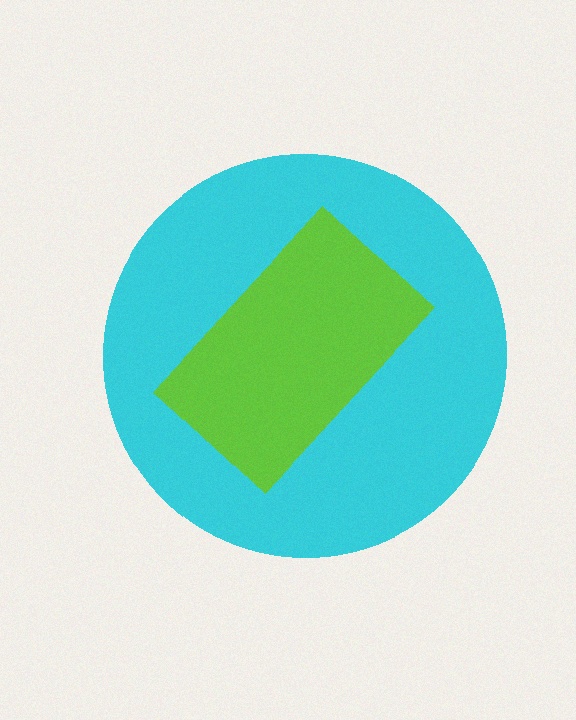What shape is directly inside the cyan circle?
The lime rectangle.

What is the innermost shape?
The lime rectangle.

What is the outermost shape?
The cyan circle.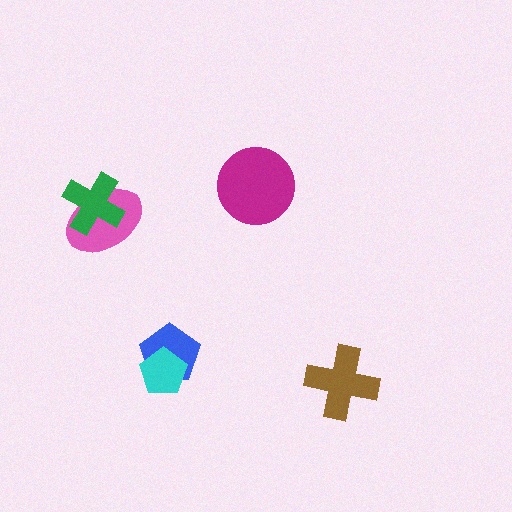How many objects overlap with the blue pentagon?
1 object overlaps with the blue pentagon.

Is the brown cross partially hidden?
No, no other shape covers it.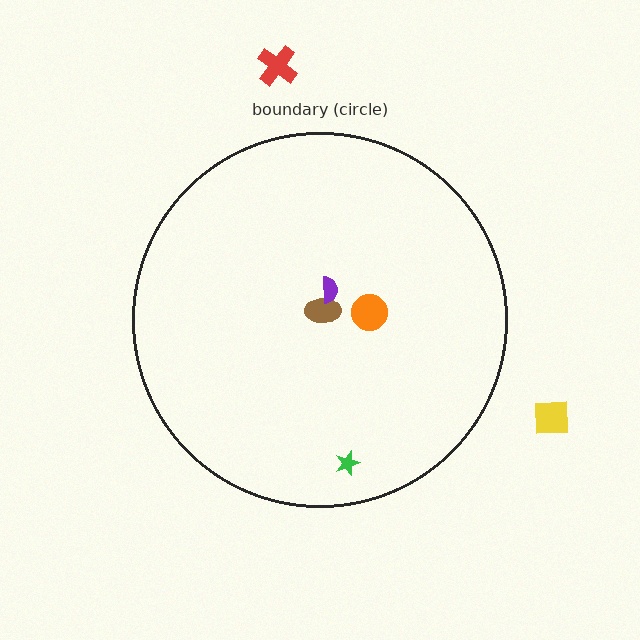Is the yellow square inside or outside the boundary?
Outside.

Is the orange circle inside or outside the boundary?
Inside.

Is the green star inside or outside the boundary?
Inside.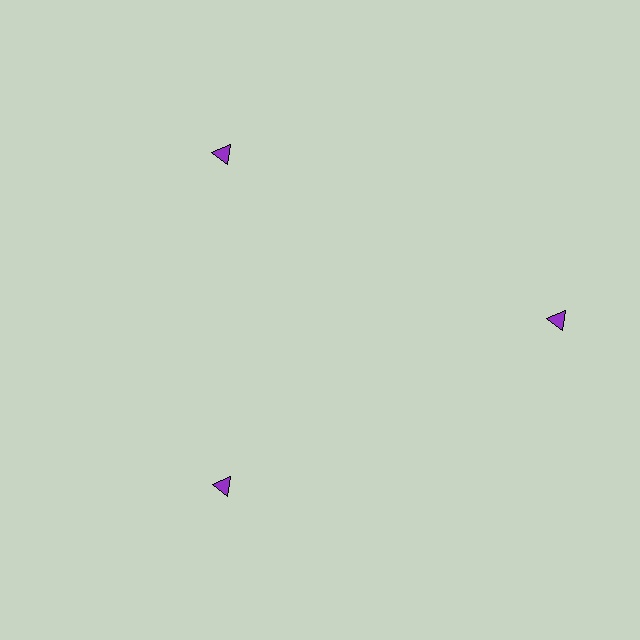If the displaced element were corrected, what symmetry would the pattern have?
It would have 3-fold rotational symmetry — the pattern would map onto itself every 120 degrees.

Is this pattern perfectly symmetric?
No. The 3 purple triangles are arranged in a ring, but one element near the 3 o'clock position is pushed outward from the center, breaking the 3-fold rotational symmetry.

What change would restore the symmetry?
The symmetry would be restored by moving it inward, back onto the ring so that all 3 triangles sit at equal angles and equal distance from the center.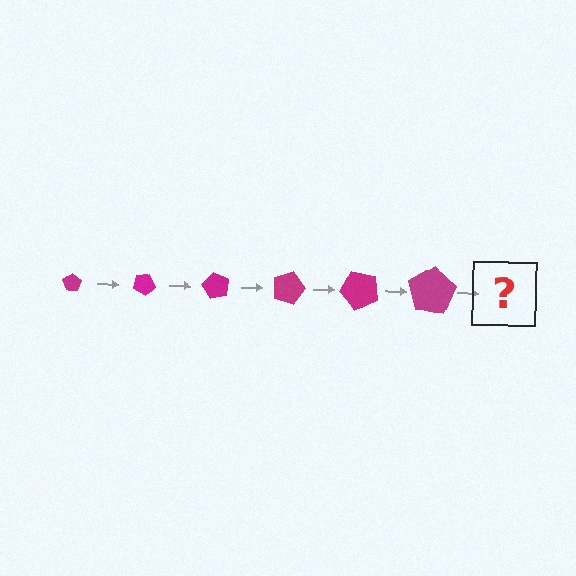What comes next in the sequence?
The next element should be a pentagon, larger than the previous one and rotated 180 degrees from the start.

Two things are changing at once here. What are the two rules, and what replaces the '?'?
The two rules are that the pentagon grows larger each step and it rotates 30 degrees each step. The '?' should be a pentagon, larger than the previous one and rotated 180 degrees from the start.